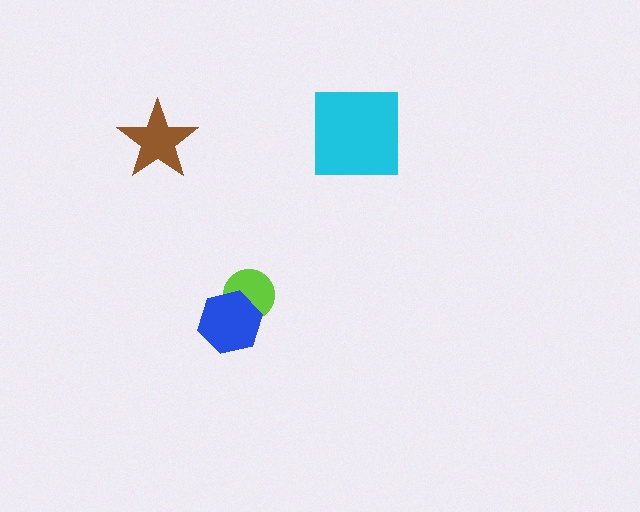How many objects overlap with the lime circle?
1 object overlaps with the lime circle.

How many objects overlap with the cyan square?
0 objects overlap with the cyan square.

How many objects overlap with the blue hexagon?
1 object overlaps with the blue hexagon.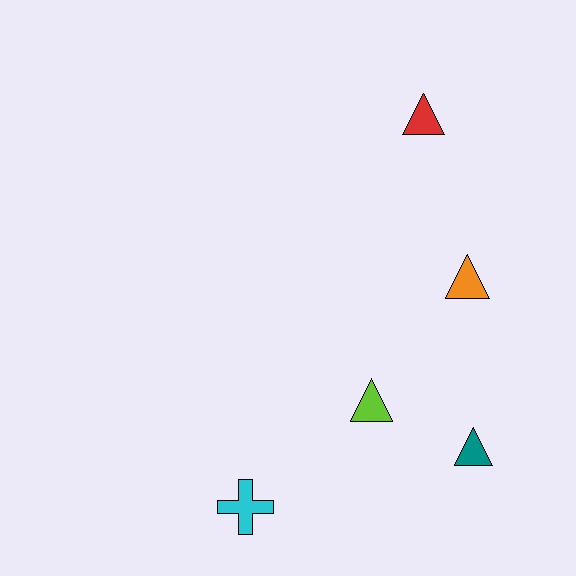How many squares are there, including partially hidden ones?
There are no squares.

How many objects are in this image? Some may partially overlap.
There are 5 objects.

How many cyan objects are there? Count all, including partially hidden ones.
There is 1 cyan object.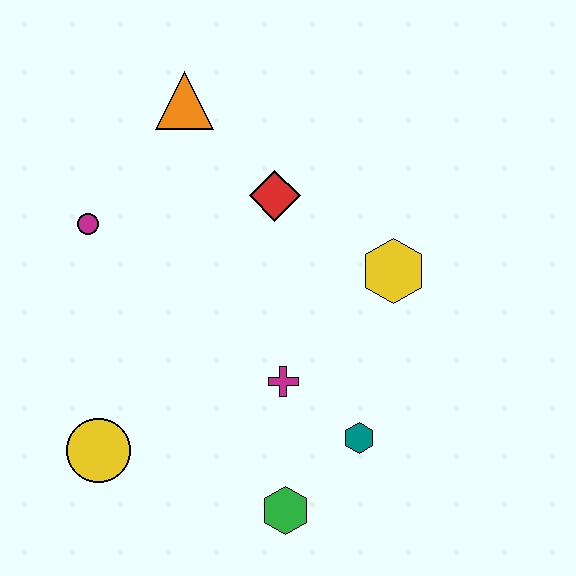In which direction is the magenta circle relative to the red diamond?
The magenta circle is to the left of the red diamond.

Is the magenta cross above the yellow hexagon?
No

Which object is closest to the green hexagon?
The teal hexagon is closest to the green hexagon.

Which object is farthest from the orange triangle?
The green hexagon is farthest from the orange triangle.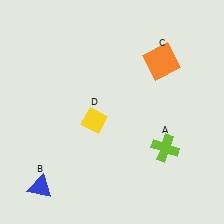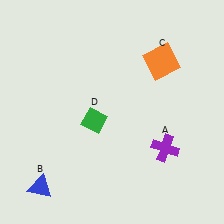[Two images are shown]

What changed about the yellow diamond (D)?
In Image 1, D is yellow. In Image 2, it changed to green.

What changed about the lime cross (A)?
In Image 1, A is lime. In Image 2, it changed to purple.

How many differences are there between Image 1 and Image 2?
There are 2 differences between the two images.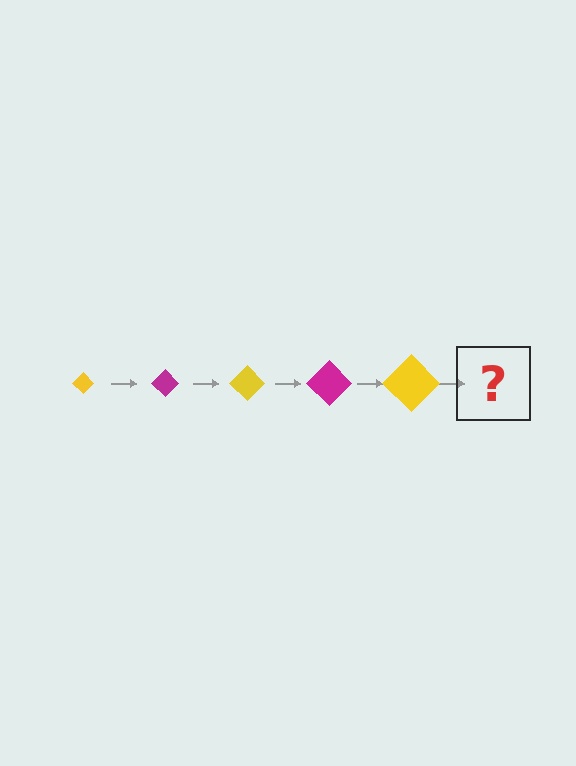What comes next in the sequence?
The next element should be a magenta diamond, larger than the previous one.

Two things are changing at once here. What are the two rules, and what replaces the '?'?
The two rules are that the diamond grows larger each step and the color cycles through yellow and magenta. The '?' should be a magenta diamond, larger than the previous one.